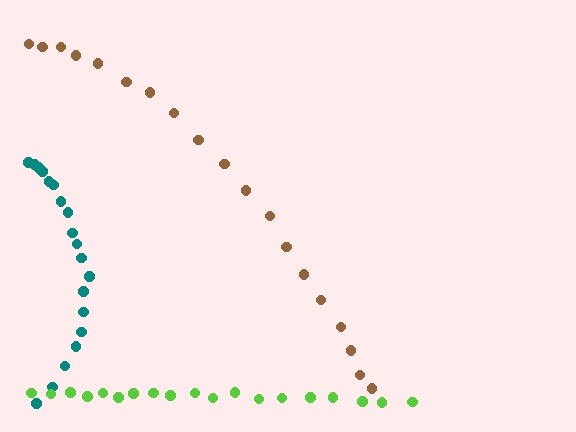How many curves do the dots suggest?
There are 3 distinct paths.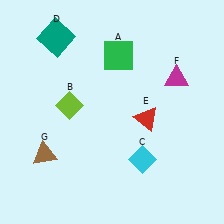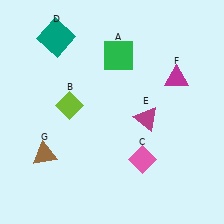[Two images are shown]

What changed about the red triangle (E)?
In Image 1, E is red. In Image 2, it changed to magenta.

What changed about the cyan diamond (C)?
In Image 1, C is cyan. In Image 2, it changed to pink.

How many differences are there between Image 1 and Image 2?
There are 2 differences between the two images.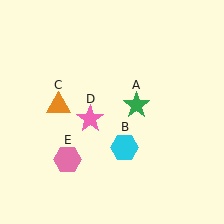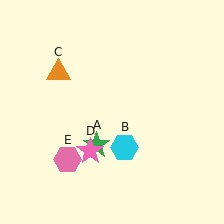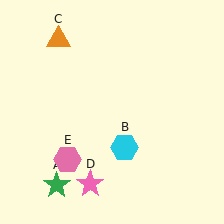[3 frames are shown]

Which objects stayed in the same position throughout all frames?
Cyan hexagon (object B) and pink hexagon (object E) remained stationary.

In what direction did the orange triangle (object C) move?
The orange triangle (object C) moved up.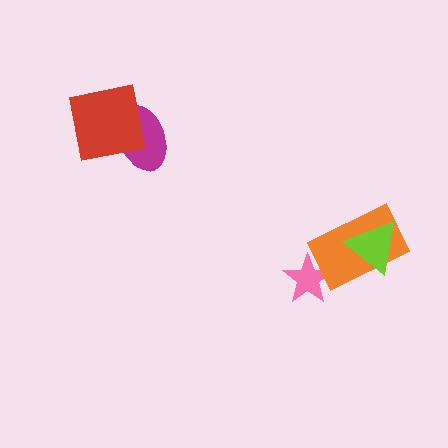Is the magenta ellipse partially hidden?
Yes, it is partially covered by another shape.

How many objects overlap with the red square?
1 object overlaps with the red square.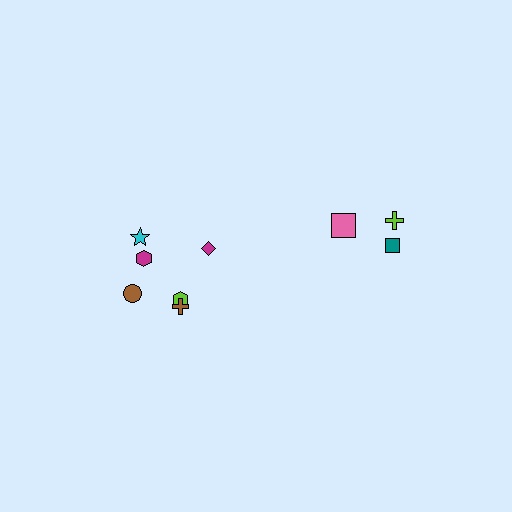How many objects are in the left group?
There are 6 objects.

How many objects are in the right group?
There are 3 objects.